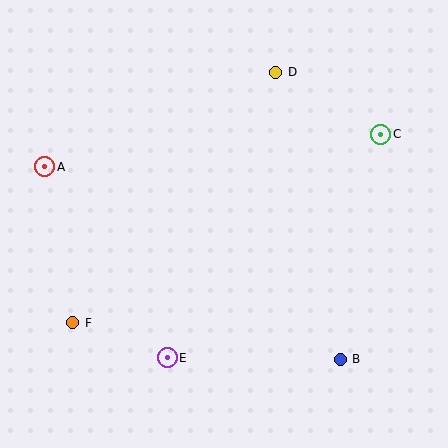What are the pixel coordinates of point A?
Point A is at (45, 167).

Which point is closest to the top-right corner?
Point C is closest to the top-right corner.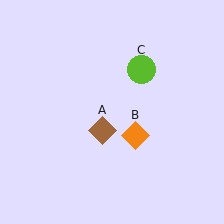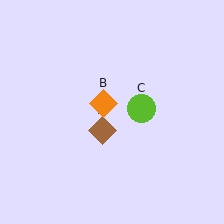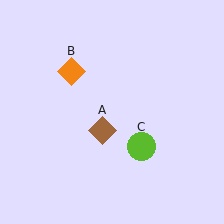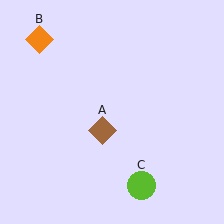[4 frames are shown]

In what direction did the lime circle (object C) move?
The lime circle (object C) moved down.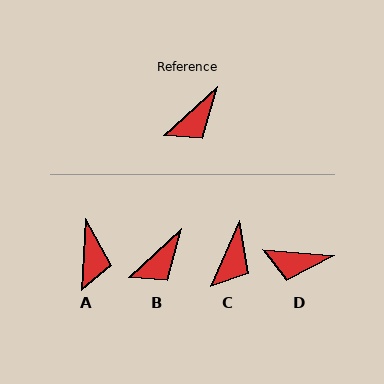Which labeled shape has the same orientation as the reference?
B.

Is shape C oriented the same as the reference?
No, it is off by about 24 degrees.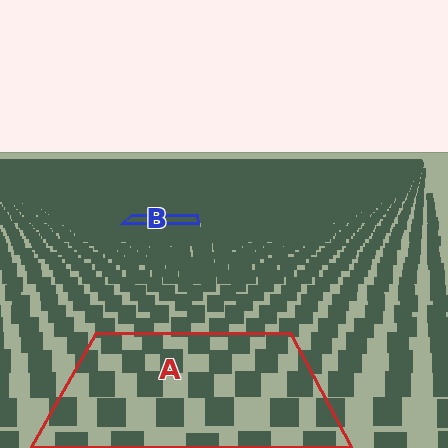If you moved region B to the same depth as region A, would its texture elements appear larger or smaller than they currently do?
They would appear larger. At a closer depth, the same texture elements are projected at a bigger on-screen size.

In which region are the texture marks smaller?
The texture marks are smaller in region B, because it is farther away.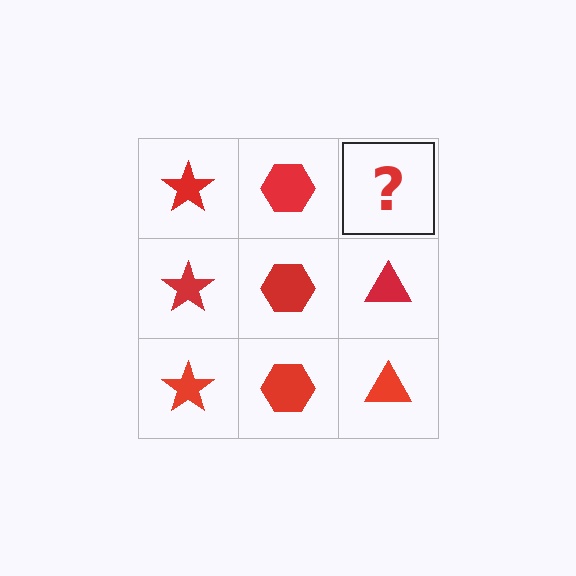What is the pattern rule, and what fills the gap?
The rule is that each column has a consistent shape. The gap should be filled with a red triangle.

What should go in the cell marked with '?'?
The missing cell should contain a red triangle.